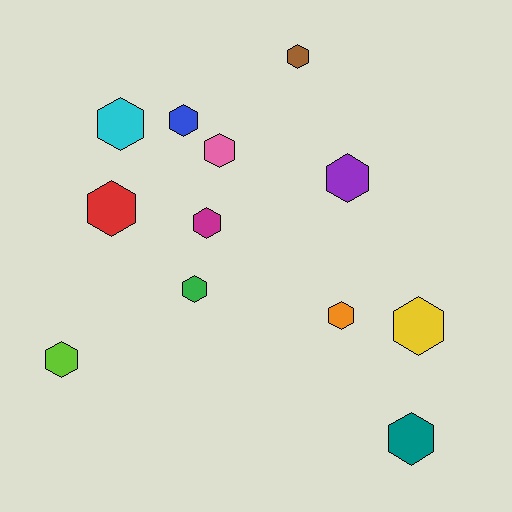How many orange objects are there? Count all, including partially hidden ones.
There is 1 orange object.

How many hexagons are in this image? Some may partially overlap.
There are 12 hexagons.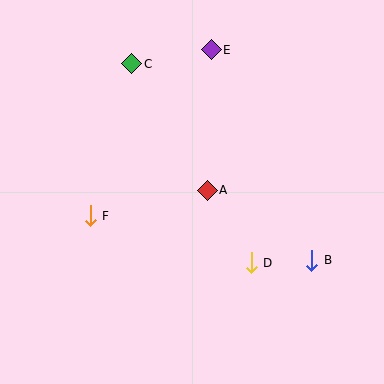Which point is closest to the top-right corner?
Point E is closest to the top-right corner.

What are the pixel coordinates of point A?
Point A is at (207, 190).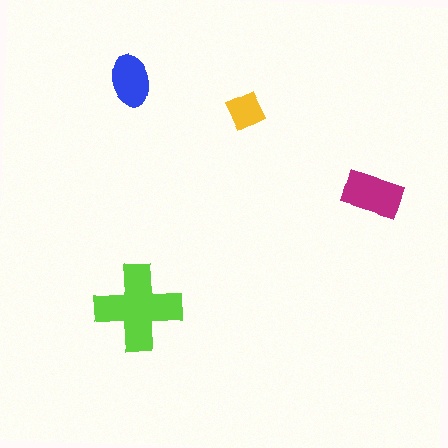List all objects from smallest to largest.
The yellow square, the blue ellipse, the magenta rectangle, the lime cross.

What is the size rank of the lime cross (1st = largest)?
1st.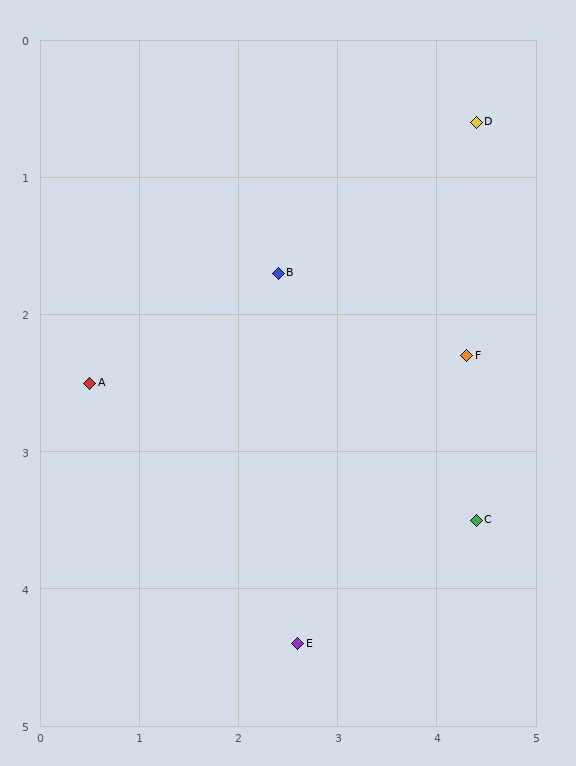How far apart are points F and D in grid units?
Points F and D are about 1.7 grid units apart.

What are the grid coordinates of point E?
Point E is at approximately (2.6, 4.4).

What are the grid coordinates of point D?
Point D is at approximately (4.4, 0.6).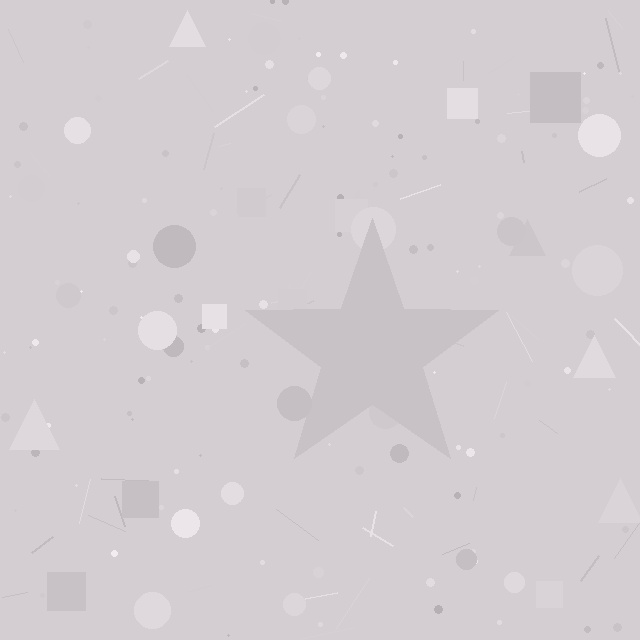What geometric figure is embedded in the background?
A star is embedded in the background.